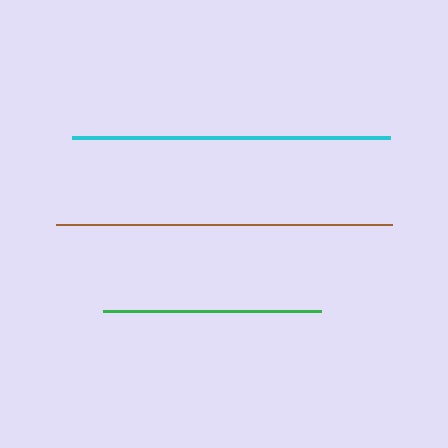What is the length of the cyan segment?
The cyan segment is approximately 318 pixels long.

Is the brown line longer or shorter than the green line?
The brown line is longer than the green line.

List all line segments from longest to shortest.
From longest to shortest: brown, cyan, green.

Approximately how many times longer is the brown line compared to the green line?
The brown line is approximately 1.5 times the length of the green line.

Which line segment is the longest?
The brown line is the longest at approximately 336 pixels.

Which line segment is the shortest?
The green line is the shortest at approximately 219 pixels.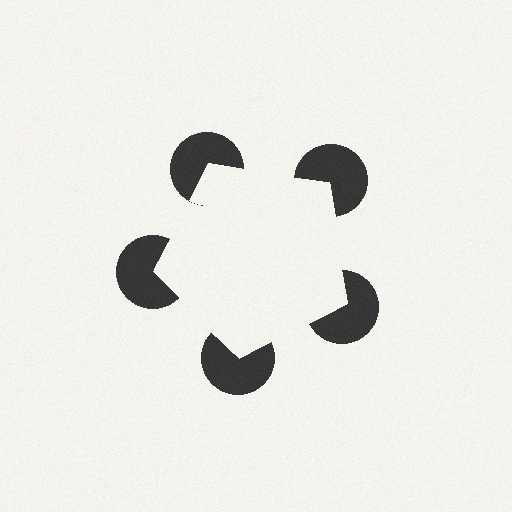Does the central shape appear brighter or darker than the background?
It typically appears slightly brighter than the background, even though no actual brightness change is drawn.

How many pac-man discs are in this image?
There are 5 — one at each vertex of the illusory pentagon.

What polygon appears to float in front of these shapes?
An illusory pentagon — its edges are inferred from the aligned wedge cuts in the pac-man discs, not physically drawn.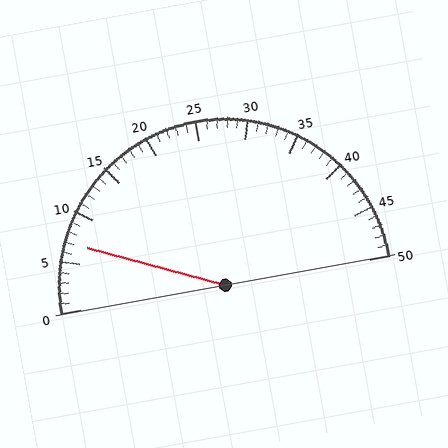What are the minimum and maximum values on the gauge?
The gauge ranges from 0 to 50.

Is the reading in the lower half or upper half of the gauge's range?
The reading is in the lower half of the range (0 to 50).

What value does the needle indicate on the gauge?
The needle indicates approximately 7.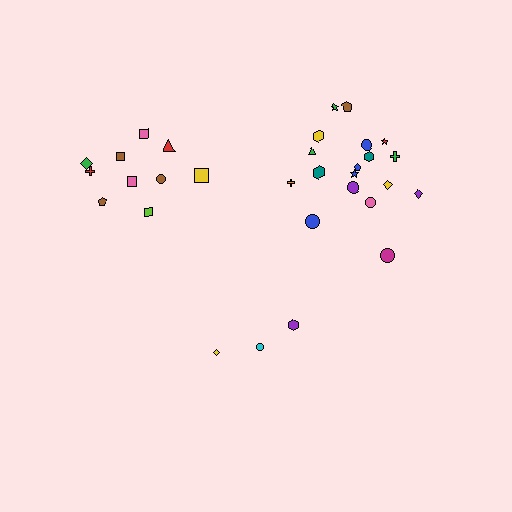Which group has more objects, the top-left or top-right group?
The top-right group.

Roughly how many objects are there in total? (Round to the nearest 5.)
Roughly 30 objects in total.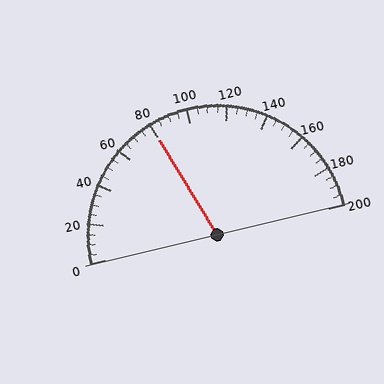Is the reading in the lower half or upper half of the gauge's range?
The reading is in the lower half of the range (0 to 200).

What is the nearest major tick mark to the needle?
The nearest major tick mark is 80.